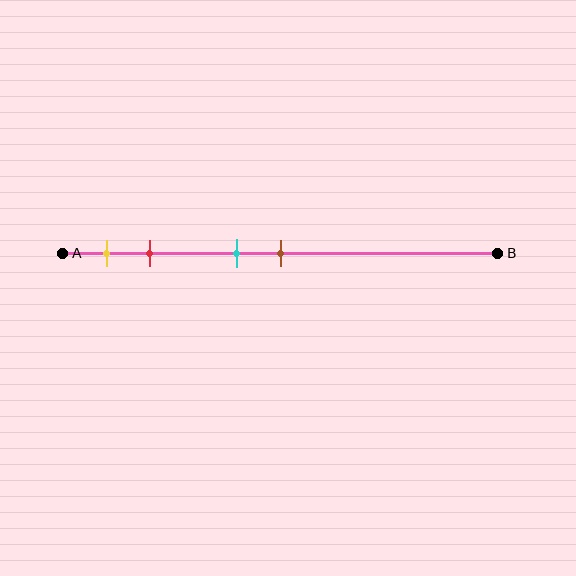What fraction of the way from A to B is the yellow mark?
The yellow mark is approximately 10% (0.1) of the way from A to B.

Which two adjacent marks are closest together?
The cyan and brown marks are the closest adjacent pair.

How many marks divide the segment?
There are 4 marks dividing the segment.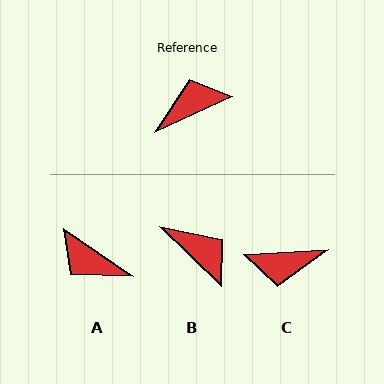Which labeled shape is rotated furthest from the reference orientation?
C, about 159 degrees away.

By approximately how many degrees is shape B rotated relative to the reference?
Approximately 69 degrees clockwise.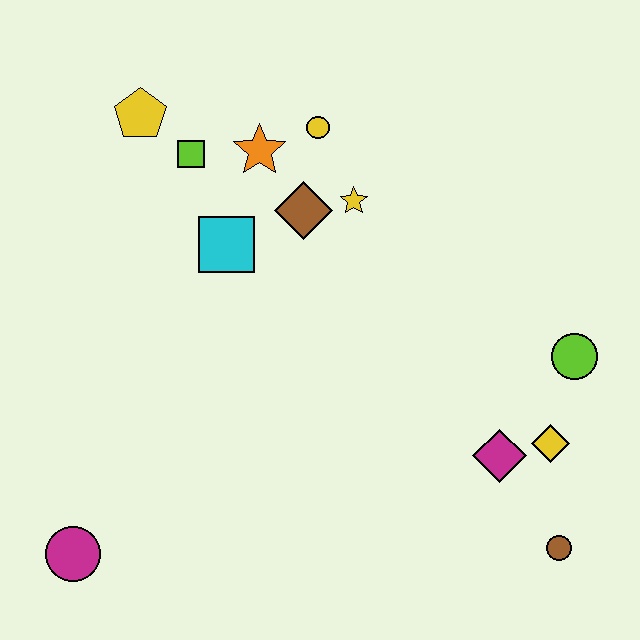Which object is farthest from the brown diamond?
The brown circle is farthest from the brown diamond.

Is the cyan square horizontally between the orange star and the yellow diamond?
No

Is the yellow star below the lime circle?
No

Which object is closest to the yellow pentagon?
The lime square is closest to the yellow pentagon.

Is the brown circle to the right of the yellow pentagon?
Yes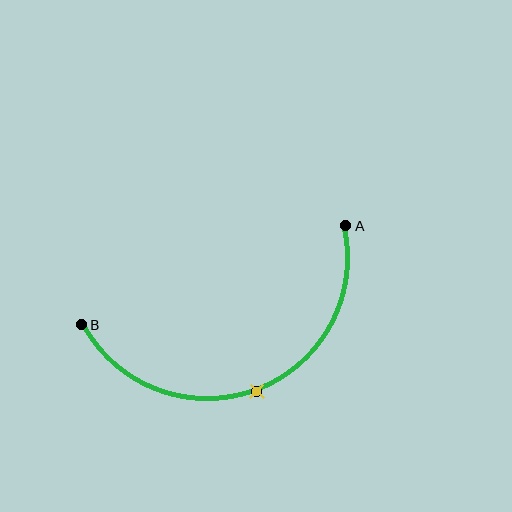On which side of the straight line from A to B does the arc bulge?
The arc bulges below the straight line connecting A and B.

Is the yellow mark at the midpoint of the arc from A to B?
Yes. The yellow mark lies on the arc at equal arc-length from both A and B — it is the arc midpoint.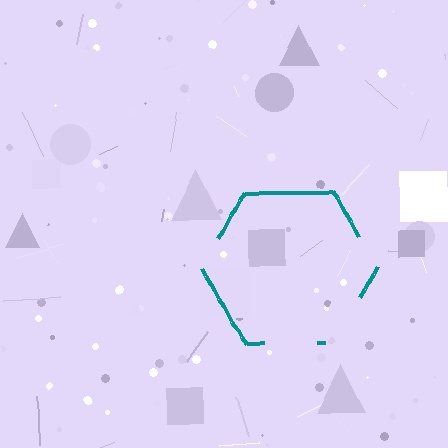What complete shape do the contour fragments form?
The contour fragments form a hexagon.